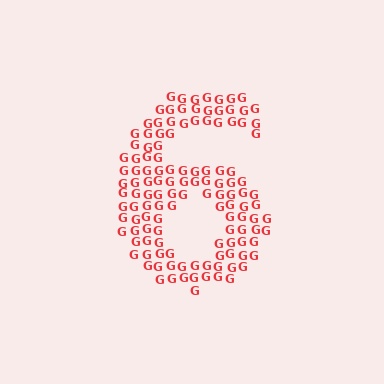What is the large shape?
The large shape is the digit 6.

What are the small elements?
The small elements are letter G's.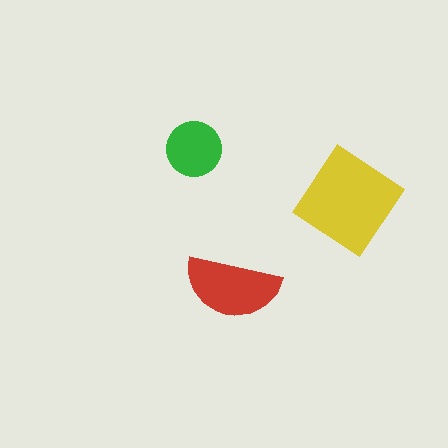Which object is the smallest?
The green circle.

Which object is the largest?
The yellow diamond.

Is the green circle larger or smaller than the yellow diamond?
Smaller.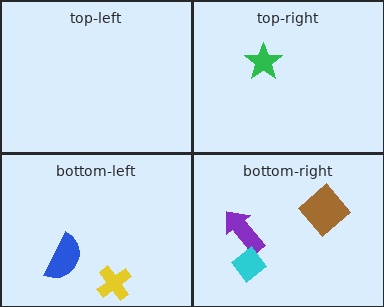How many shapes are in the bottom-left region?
2.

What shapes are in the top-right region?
The green star.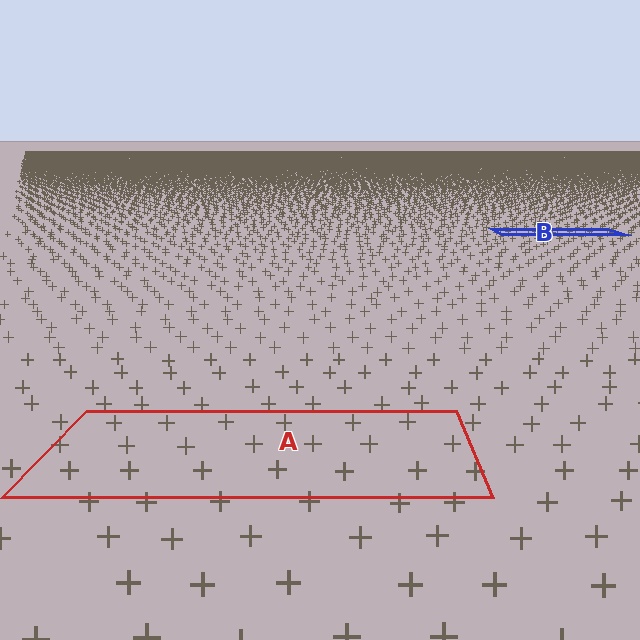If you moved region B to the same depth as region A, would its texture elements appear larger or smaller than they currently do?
They would appear larger. At a closer depth, the same texture elements are projected at a bigger on-screen size.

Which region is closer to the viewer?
Region A is closer. The texture elements there are larger and more spread out.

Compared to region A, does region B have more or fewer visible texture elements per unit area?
Region B has more texture elements per unit area — they are packed more densely because it is farther away.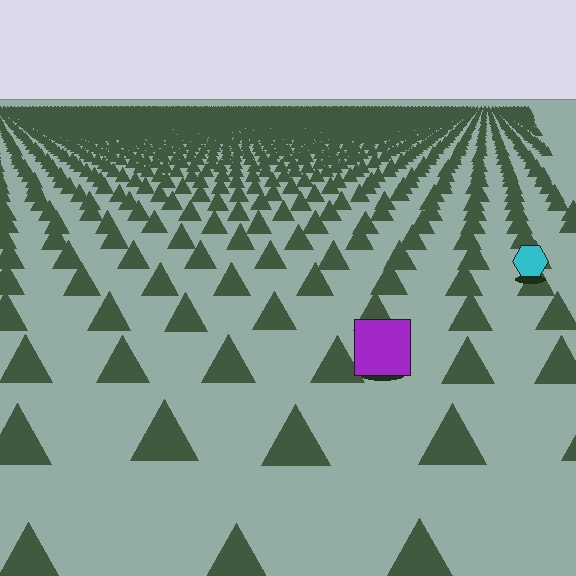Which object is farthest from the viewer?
The cyan hexagon is farthest from the viewer. It appears smaller and the ground texture around it is denser.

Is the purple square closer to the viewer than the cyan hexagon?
Yes. The purple square is closer — you can tell from the texture gradient: the ground texture is coarser near it.